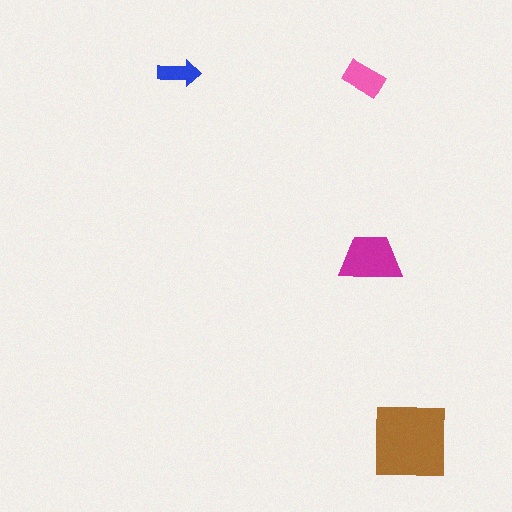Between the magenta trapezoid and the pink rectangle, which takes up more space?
The magenta trapezoid.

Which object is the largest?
The brown square.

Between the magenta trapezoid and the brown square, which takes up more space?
The brown square.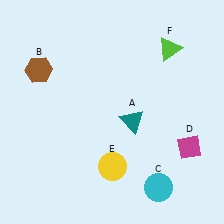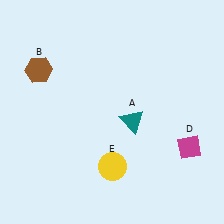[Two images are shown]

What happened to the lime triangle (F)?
The lime triangle (F) was removed in Image 2. It was in the top-right area of Image 1.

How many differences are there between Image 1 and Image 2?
There are 2 differences between the two images.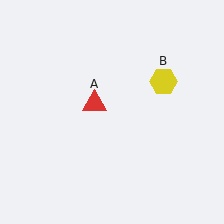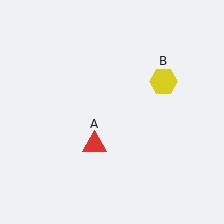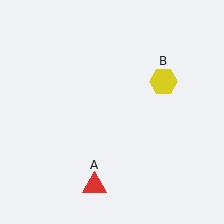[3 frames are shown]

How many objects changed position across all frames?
1 object changed position: red triangle (object A).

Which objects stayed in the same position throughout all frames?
Yellow hexagon (object B) remained stationary.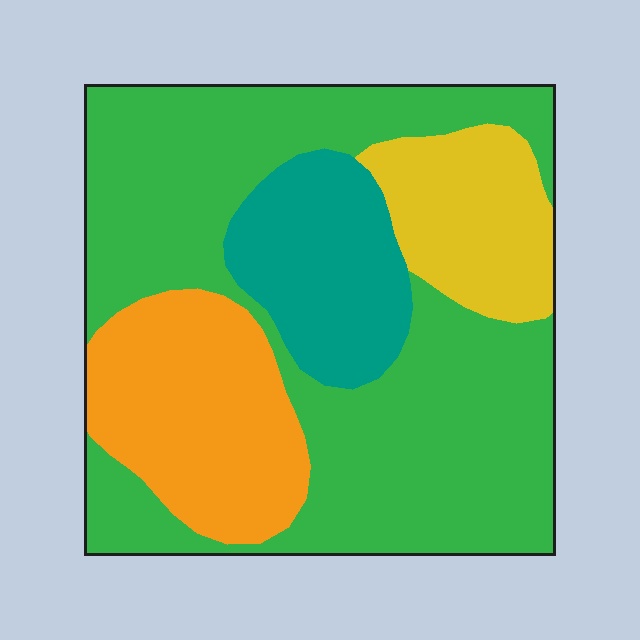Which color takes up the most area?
Green, at roughly 55%.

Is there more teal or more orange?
Orange.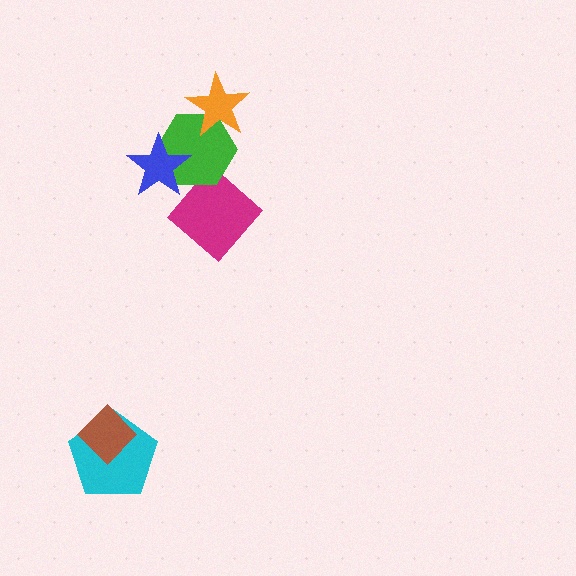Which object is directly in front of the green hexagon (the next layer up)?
The blue star is directly in front of the green hexagon.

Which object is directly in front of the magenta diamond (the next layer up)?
The green hexagon is directly in front of the magenta diamond.